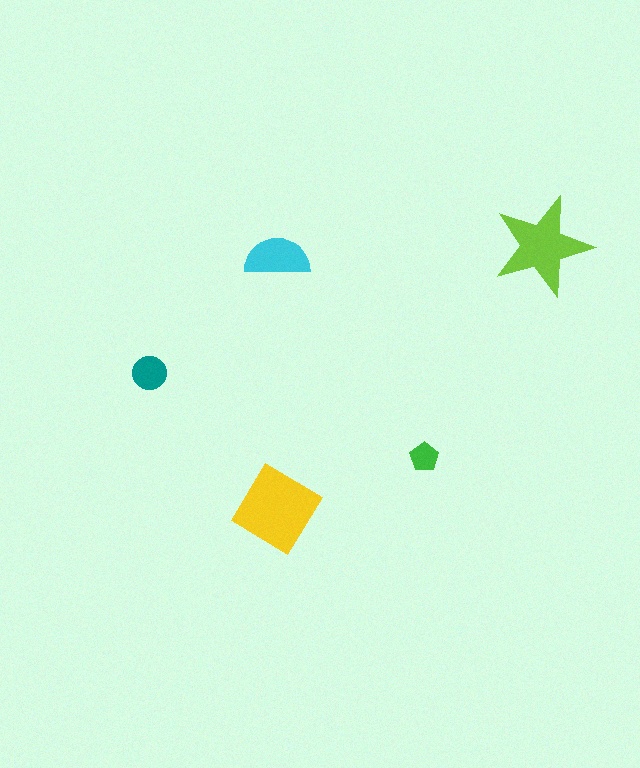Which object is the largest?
The yellow diamond.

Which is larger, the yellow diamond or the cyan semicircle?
The yellow diamond.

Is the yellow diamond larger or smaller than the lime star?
Larger.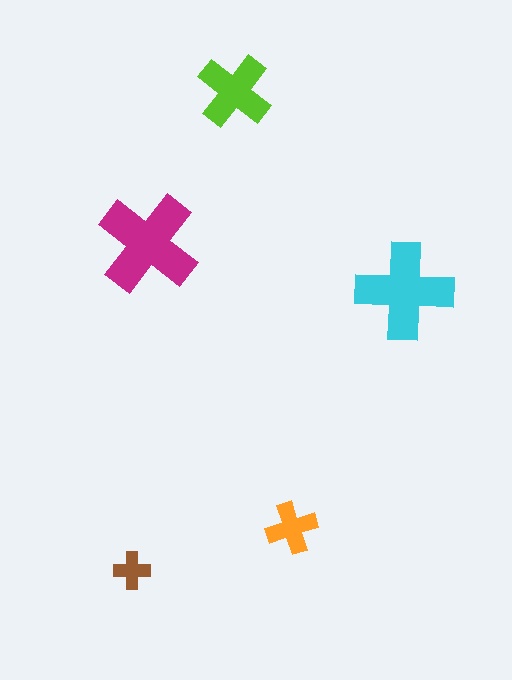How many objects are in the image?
There are 5 objects in the image.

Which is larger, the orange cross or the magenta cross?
The magenta one.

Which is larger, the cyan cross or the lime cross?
The cyan one.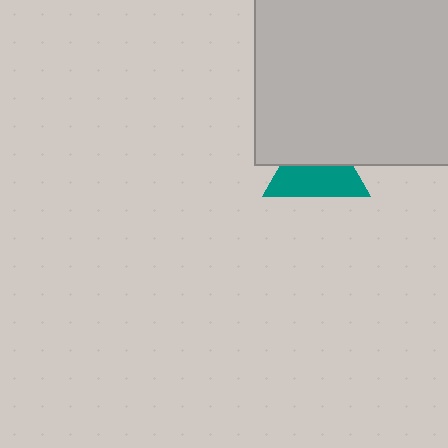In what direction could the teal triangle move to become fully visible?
The teal triangle could move down. That would shift it out from behind the light gray square entirely.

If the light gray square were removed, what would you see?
You would see the complete teal triangle.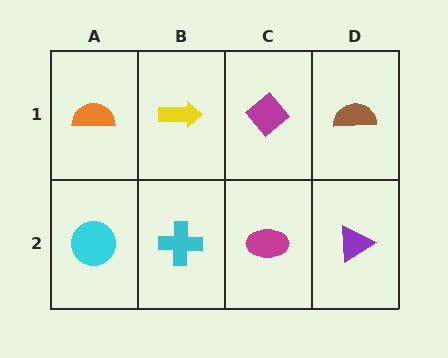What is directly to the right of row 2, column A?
A cyan cross.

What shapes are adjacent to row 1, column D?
A purple triangle (row 2, column D), a magenta diamond (row 1, column C).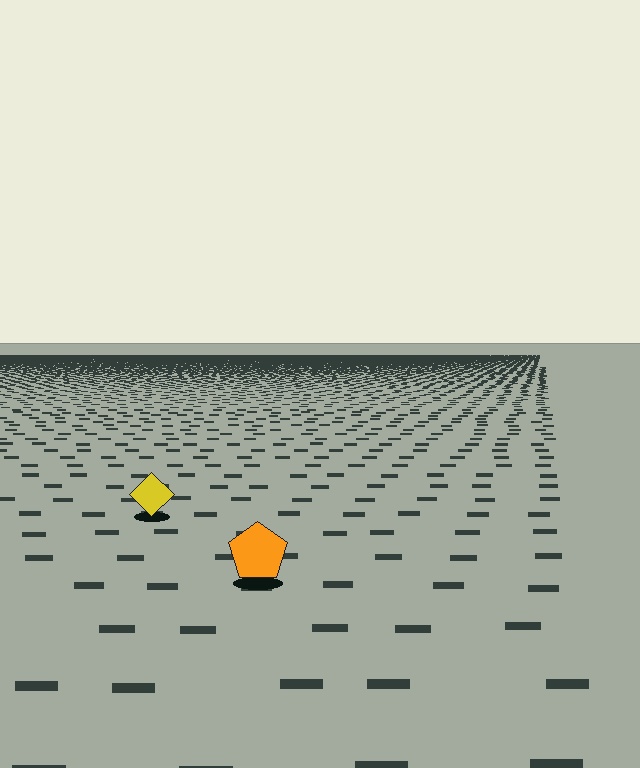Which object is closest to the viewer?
The orange pentagon is closest. The texture marks near it are larger and more spread out.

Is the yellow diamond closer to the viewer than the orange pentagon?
No. The orange pentagon is closer — you can tell from the texture gradient: the ground texture is coarser near it.